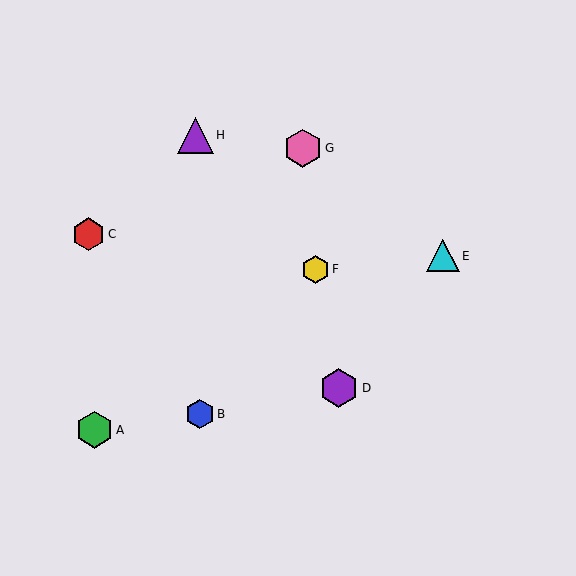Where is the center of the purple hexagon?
The center of the purple hexagon is at (339, 388).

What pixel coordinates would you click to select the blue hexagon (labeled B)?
Click at (200, 414) to select the blue hexagon B.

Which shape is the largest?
The purple hexagon (labeled D) is the largest.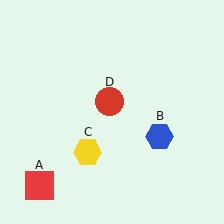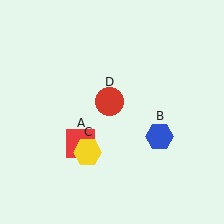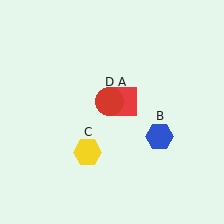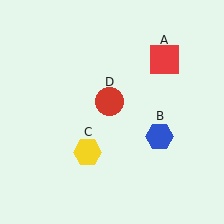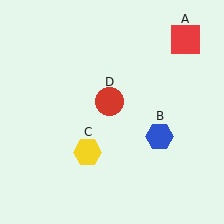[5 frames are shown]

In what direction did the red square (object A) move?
The red square (object A) moved up and to the right.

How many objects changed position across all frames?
1 object changed position: red square (object A).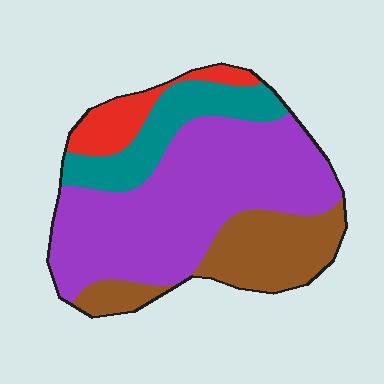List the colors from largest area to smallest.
From largest to smallest: purple, brown, teal, red.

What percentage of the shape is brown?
Brown covers roughly 20% of the shape.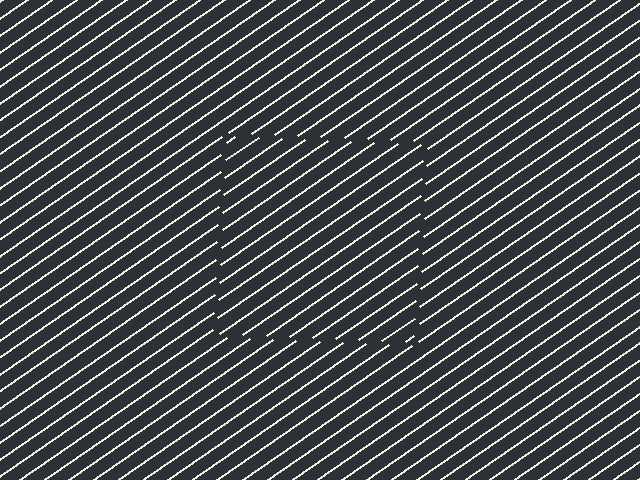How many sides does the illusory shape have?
4 sides — the line-ends trace a square.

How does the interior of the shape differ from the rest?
The interior of the shape contains the same grating, shifted by half a period — the contour is defined by the phase discontinuity where line-ends from the inner and outer gratings abut.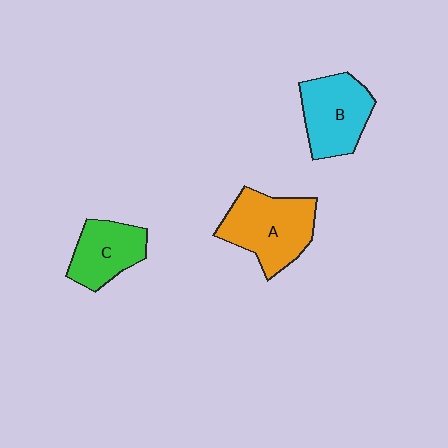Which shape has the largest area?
Shape A (orange).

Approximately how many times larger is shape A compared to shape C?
Approximately 1.4 times.